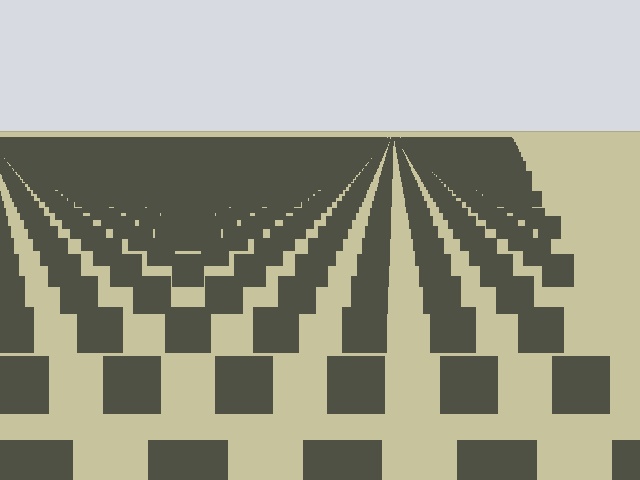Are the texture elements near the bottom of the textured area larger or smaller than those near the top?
Larger. Near the bottom, elements are closer to the viewer and appear at a bigger on-screen size.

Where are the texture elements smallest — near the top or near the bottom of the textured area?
Near the top.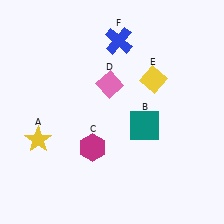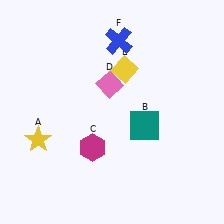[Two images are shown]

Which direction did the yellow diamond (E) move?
The yellow diamond (E) moved left.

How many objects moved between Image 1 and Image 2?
1 object moved between the two images.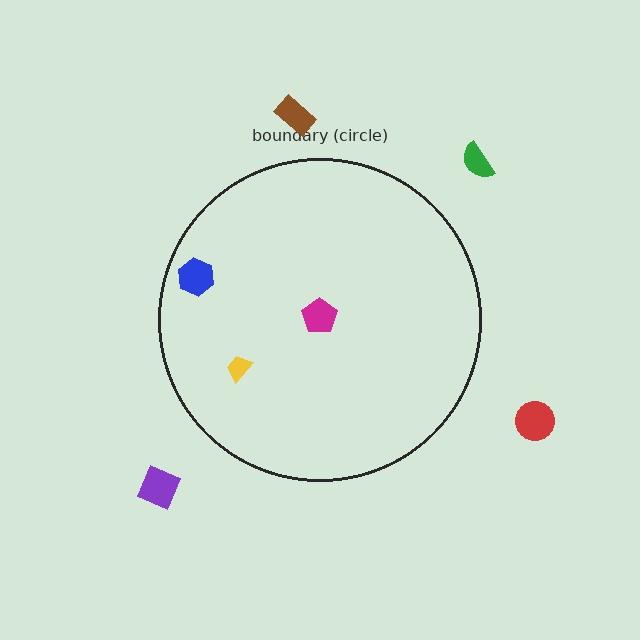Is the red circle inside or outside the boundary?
Outside.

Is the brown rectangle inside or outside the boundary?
Outside.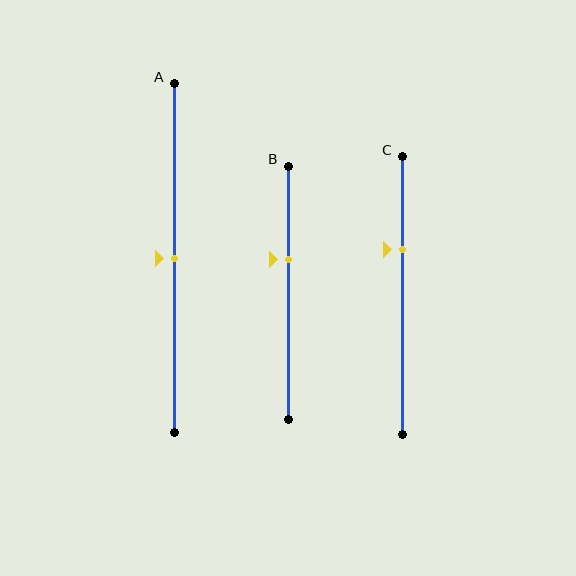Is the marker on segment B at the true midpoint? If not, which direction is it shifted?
No, the marker on segment B is shifted upward by about 13% of the segment length.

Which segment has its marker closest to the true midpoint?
Segment A has its marker closest to the true midpoint.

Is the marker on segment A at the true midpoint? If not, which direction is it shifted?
Yes, the marker on segment A is at the true midpoint.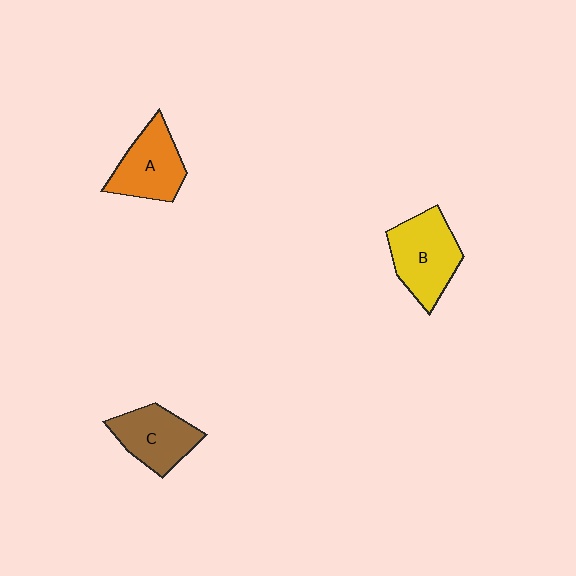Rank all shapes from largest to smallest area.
From largest to smallest: B (yellow), A (orange), C (brown).